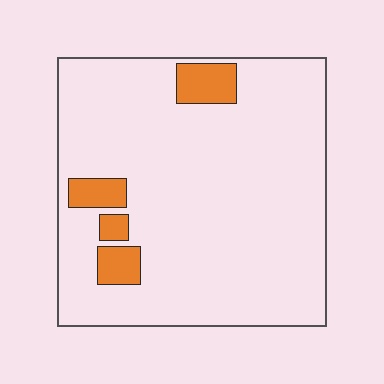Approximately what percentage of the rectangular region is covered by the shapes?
Approximately 10%.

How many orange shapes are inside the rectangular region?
4.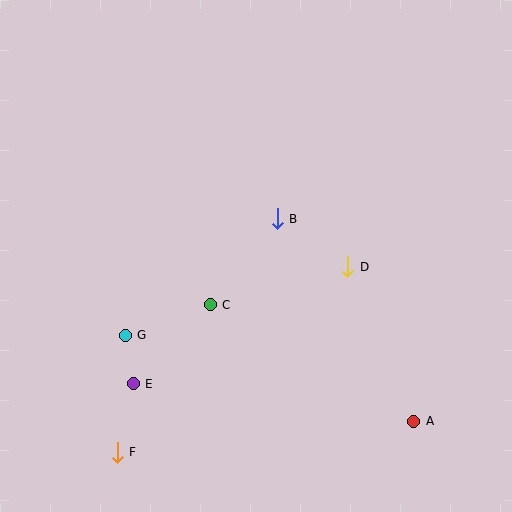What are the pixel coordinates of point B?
Point B is at (277, 219).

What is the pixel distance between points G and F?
The distance between G and F is 118 pixels.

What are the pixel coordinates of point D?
Point D is at (348, 267).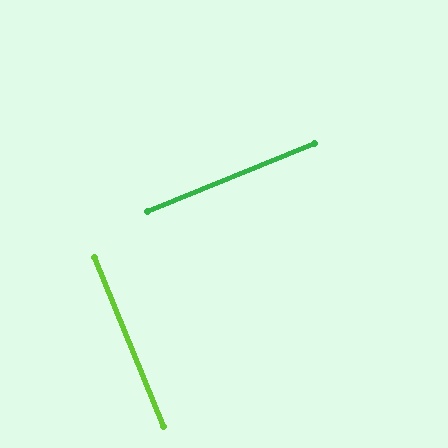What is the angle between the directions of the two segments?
Approximately 90 degrees.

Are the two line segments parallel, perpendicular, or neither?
Perpendicular — they meet at approximately 90°.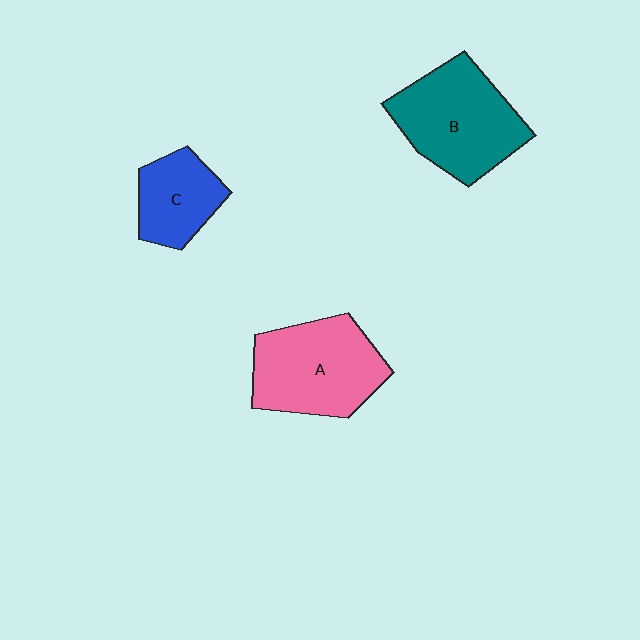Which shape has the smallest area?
Shape C (blue).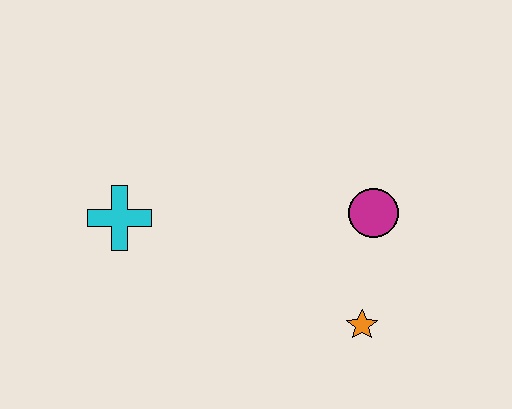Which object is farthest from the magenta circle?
The cyan cross is farthest from the magenta circle.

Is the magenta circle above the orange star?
Yes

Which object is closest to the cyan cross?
The magenta circle is closest to the cyan cross.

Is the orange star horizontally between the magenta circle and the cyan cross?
Yes